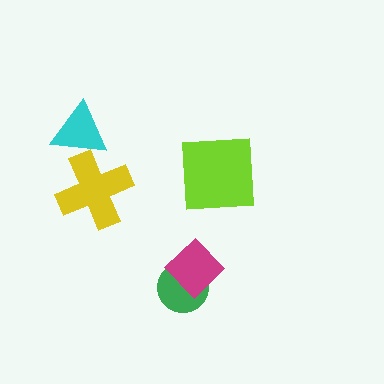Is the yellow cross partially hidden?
Yes, it is partially covered by another shape.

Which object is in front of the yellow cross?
The cyan triangle is in front of the yellow cross.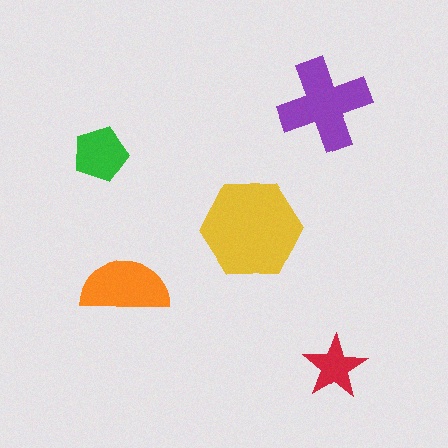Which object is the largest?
The yellow hexagon.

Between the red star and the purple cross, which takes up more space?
The purple cross.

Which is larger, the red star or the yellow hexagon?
The yellow hexagon.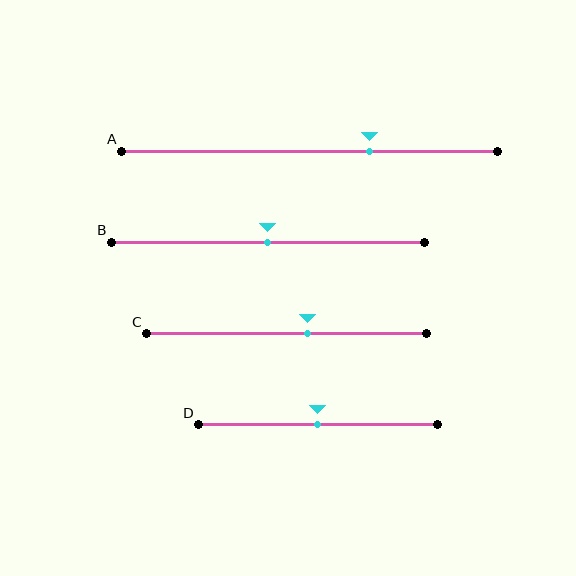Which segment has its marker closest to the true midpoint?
Segment B has its marker closest to the true midpoint.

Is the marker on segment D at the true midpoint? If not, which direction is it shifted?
Yes, the marker on segment D is at the true midpoint.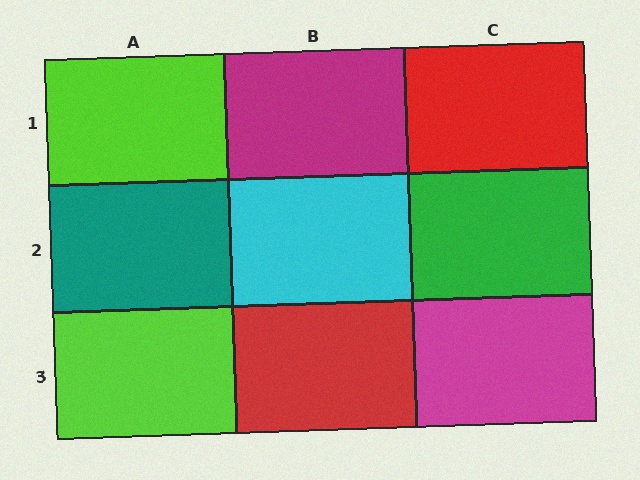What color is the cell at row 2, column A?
Teal.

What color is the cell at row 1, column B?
Magenta.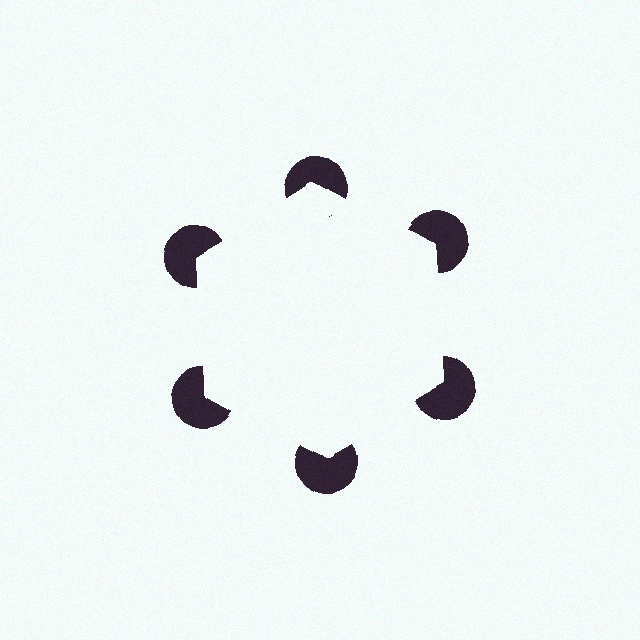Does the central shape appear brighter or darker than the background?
It typically appears slightly brighter than the background, even though no actual brightness change is drawn.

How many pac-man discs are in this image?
There are 6 — one at each vertex of the illusory hexagon.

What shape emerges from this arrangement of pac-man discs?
An illusory hexagon — its edges are inferred from the aligned wedge cuts in the pac-man discs, not physically drawn.